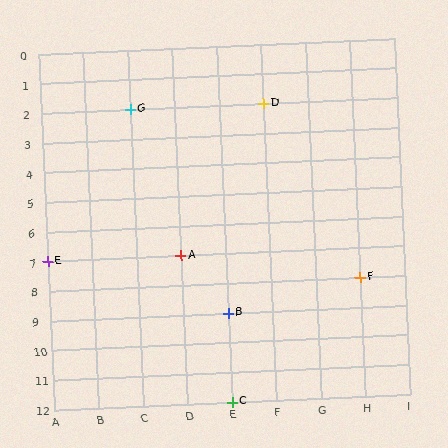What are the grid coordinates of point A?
Point A is at grid coordinates (D, 7).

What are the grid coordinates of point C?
Point C is at grid coordinates (E, 12).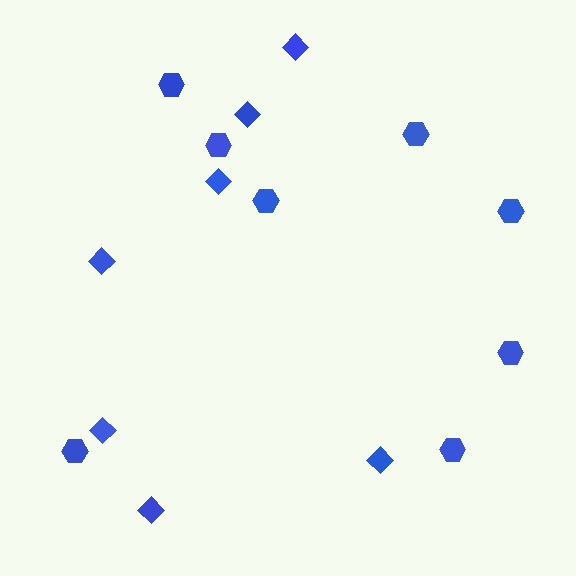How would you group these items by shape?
There are 2 groups: one group of hexagons (8) and one group of diamonds (7).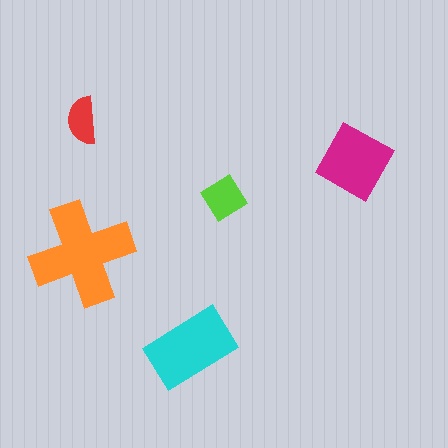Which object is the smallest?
The red semicircle.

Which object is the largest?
The orange cross.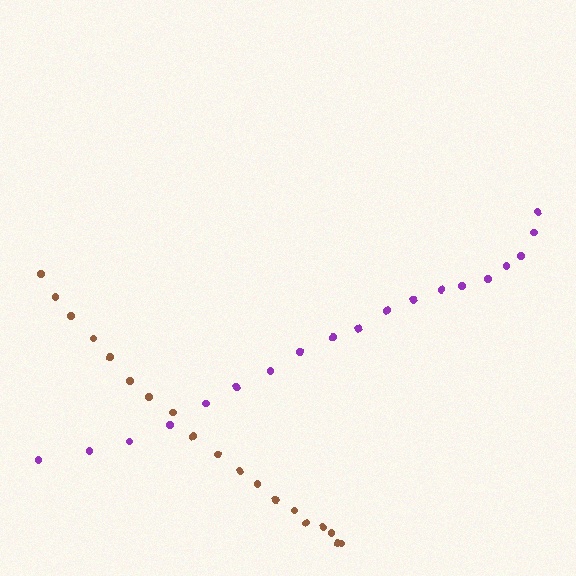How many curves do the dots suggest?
There are 2 distinct paths.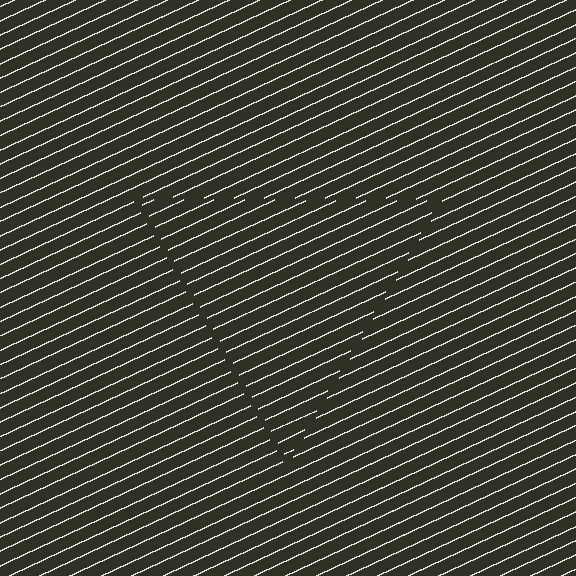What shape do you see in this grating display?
An illusory triangle. The interior of the shape contains the same grating, shifted by half a period — the contour is defined by the phase discontinuity where line-ends from the inner and outer gratings abut.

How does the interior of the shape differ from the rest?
The interior of the shape contains the same grating, shifted by half a period — the contour is defined by the phase discontinuity where line-ends from the inner and outer gratings abut.